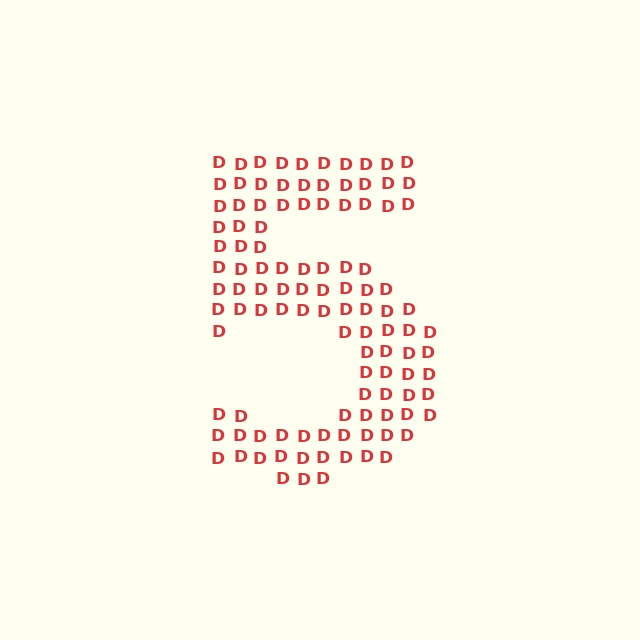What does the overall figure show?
The overall figure shows the digit 5.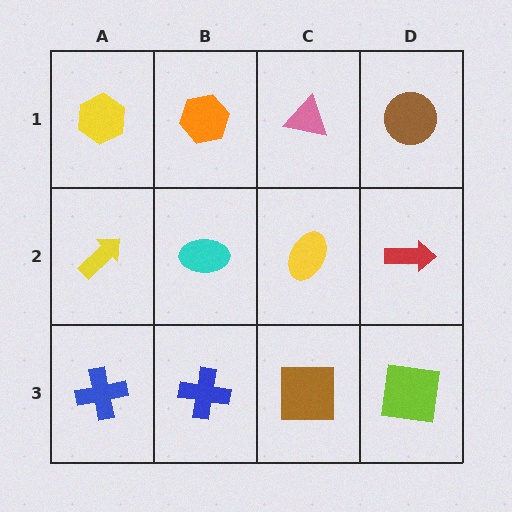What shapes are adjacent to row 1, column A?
A yellow arrow (row 2, column A), an orange hexagon (row 1, column B).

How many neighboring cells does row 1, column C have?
3.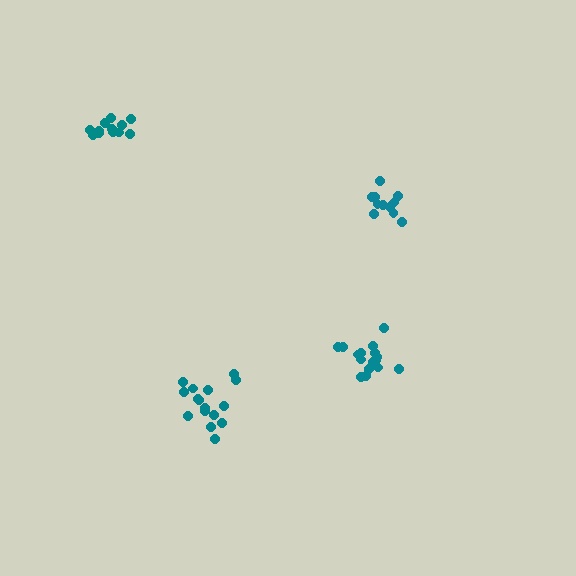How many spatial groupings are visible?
There are 4 spatial groupings.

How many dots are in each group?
Group 1: 16 dots, Group 2: 16 dots, Group 3: 11 dots, Group 4: 12 dots (55 total).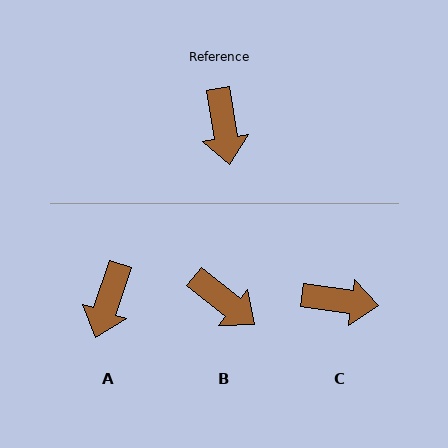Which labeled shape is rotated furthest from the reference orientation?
C, about 74 degrees away.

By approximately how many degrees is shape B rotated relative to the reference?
Approximately 43 degrees counter-clockwise.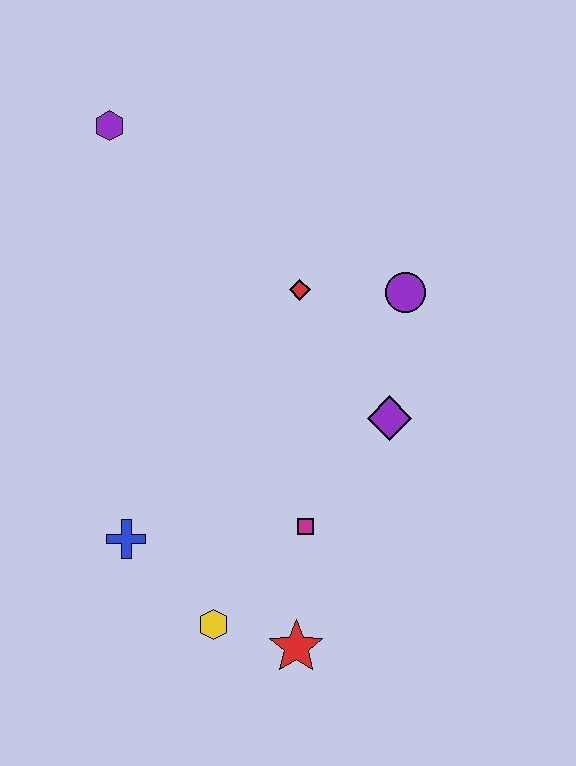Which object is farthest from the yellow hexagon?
The purple hexagon is farthest from the yellow hexagon.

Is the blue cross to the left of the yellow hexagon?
Yes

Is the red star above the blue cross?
No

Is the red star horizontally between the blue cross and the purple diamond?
Yes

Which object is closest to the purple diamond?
The purple circle is closest to the purple diamond.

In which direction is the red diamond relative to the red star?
The red diamond is above the red star.